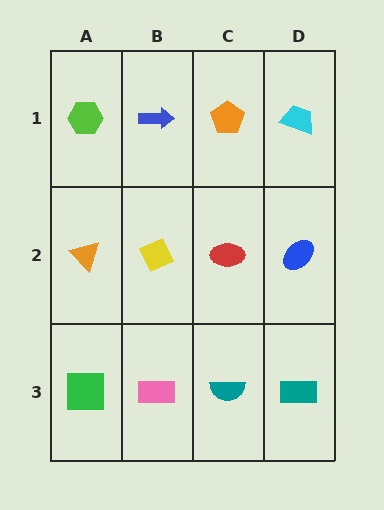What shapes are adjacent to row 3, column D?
A blue ellipse (row 2, column D), a teal semicircle (row 3, column C).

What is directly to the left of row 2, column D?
A red ellipse.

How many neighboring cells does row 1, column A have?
2.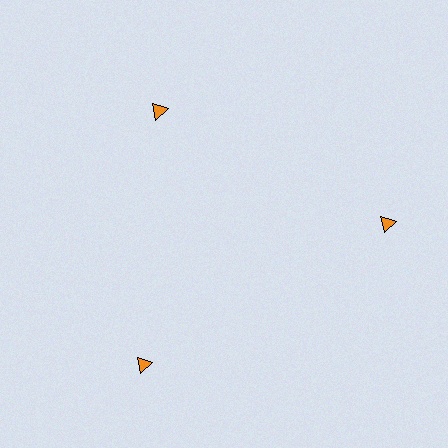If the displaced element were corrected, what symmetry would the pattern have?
It would have 3-fold rotational symmetry — the pattern would map onto itself every 120 degrees.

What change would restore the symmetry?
The symmetry would be restored by moving it outward, back onto the ring so that all 3 triangles sit at equal angles and equal distance from the center.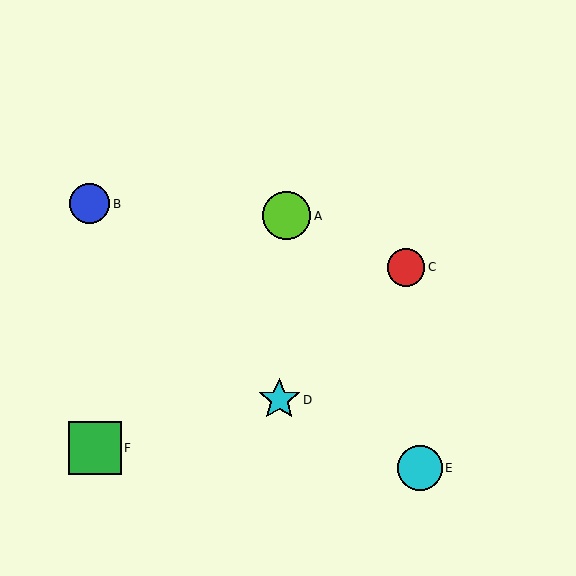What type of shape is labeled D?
Shape D is a cyan star.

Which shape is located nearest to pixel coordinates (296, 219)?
The lime circle (labeled A) at (287, 216) is nearest to that location.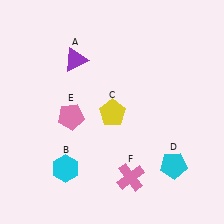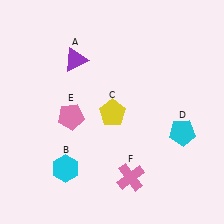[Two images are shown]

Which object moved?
The cyan pentagon (D) moved up.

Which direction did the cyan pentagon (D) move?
The cyan pentagon (D) moved up.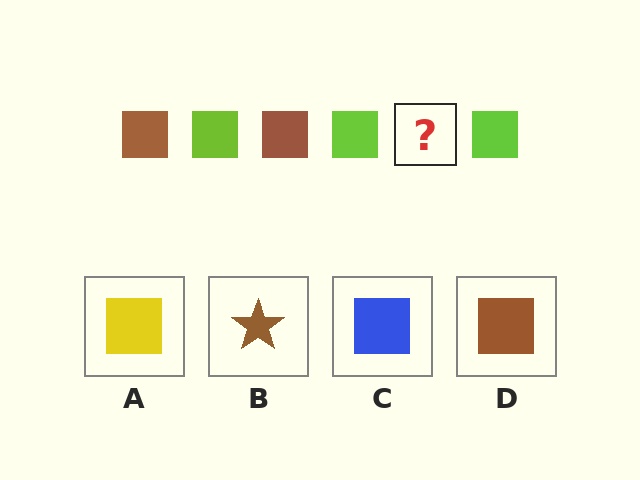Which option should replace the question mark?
Option D.